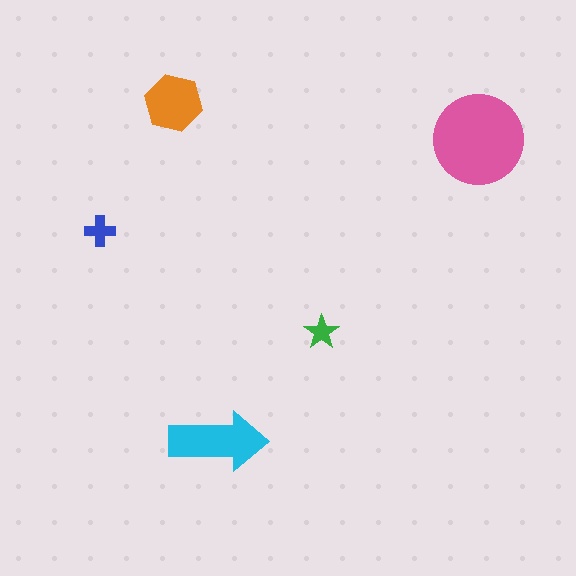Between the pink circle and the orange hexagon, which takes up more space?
The pink circle.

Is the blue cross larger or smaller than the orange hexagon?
Smaller.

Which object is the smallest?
The green star.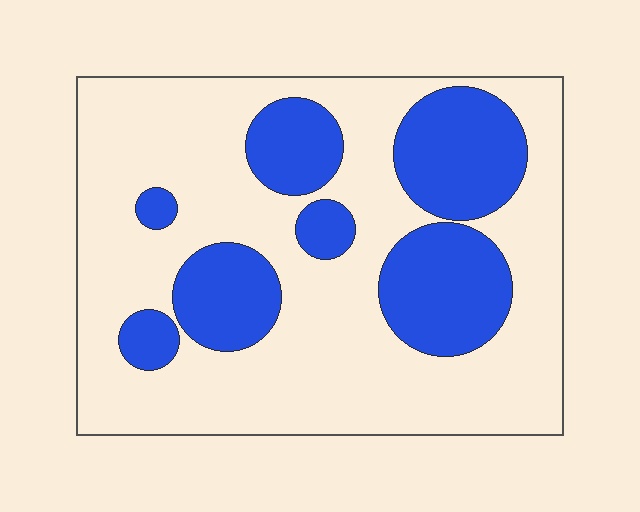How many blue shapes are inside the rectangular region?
7.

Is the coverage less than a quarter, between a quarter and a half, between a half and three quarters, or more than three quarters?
Between a quarter and a half.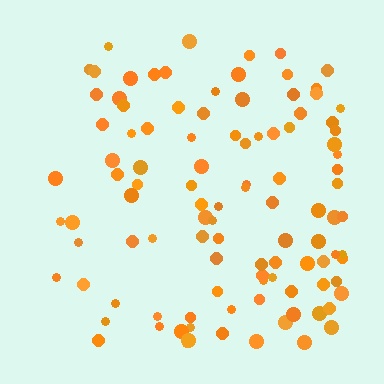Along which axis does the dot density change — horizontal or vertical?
Horizontal.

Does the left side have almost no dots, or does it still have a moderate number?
Still a moderate number, just noticeably fewer than the right.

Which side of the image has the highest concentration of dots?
The right.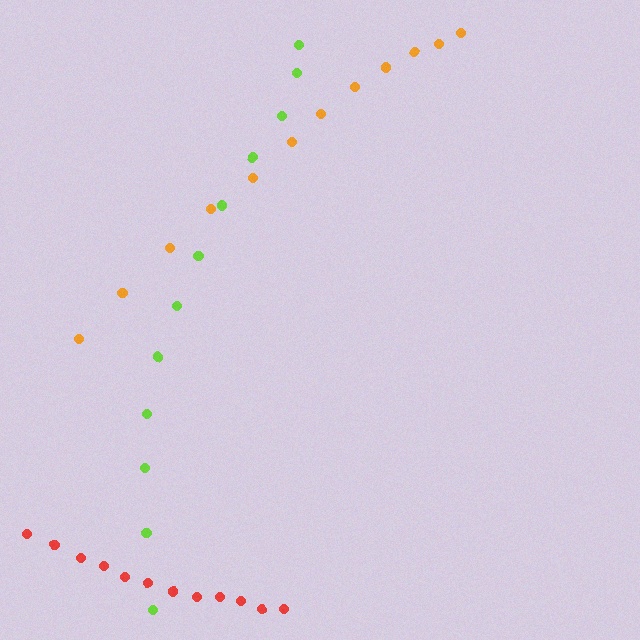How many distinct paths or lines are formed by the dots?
There are 3 distinct paths.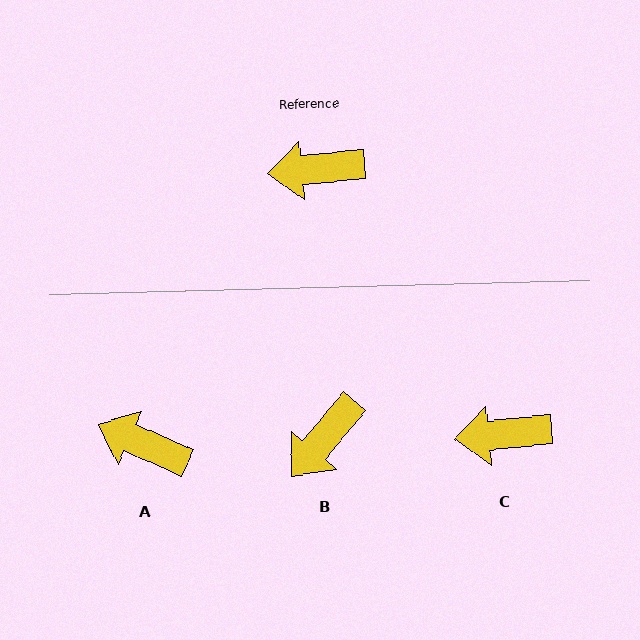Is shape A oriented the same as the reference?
No, it is off by about 29 degrees.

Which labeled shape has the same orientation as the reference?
C.